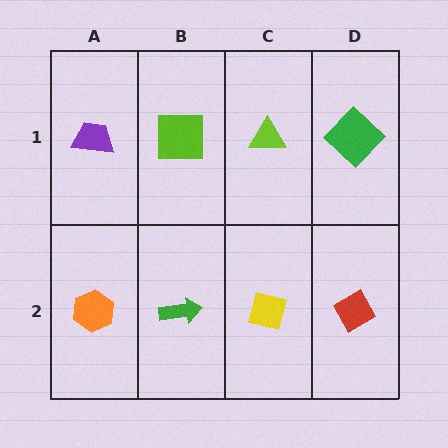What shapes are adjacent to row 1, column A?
An orange hexagon (row 2, column A), a lime square (row 1, column B).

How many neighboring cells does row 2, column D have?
2.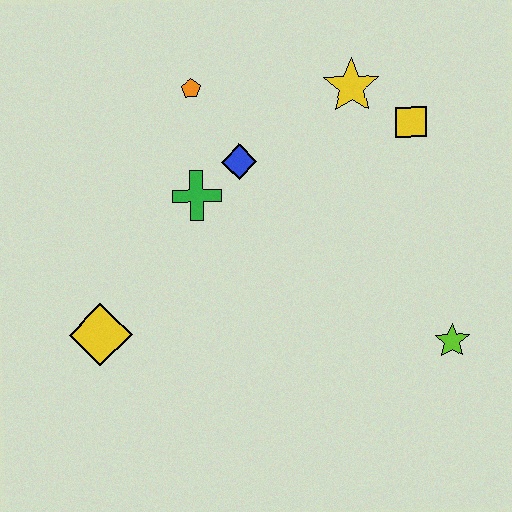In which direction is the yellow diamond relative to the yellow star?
The yellow diamond is to the left of the yellow star.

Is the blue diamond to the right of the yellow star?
No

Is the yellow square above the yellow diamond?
Yes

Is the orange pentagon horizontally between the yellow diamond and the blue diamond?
Yes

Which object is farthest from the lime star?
The orange pentagon is farthest from the lime star.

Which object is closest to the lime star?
The yellow square is closest to the lime star.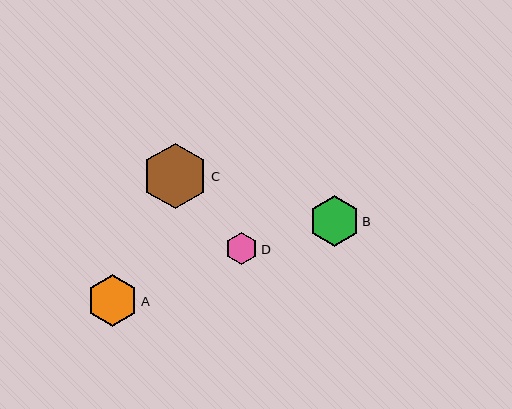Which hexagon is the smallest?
Hexagon D is the smallest with a size of approximately 32 pixels.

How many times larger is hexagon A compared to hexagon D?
Hexagon A is approximately 1.6 times the size of hexagon D.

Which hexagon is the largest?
Hexagon C is the largest with a size of approximately 66 pixels.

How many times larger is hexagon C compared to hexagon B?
Hexagon C is approximately 1.3 times the size of hexagon B.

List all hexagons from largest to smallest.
From largest to smallest: C, A, B, D.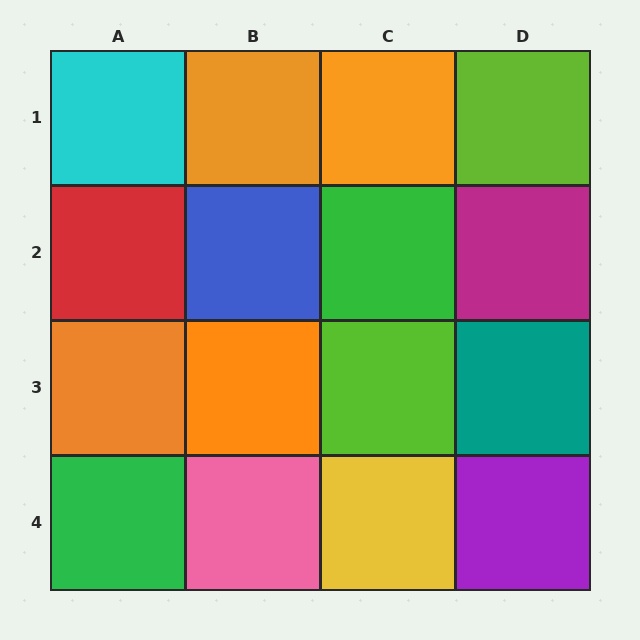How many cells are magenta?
1 cell is magenta.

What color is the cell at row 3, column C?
Lime.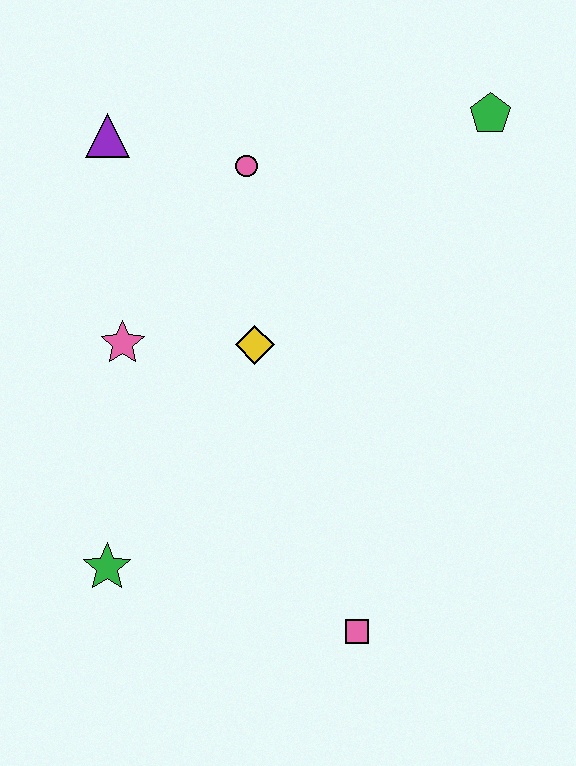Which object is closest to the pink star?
The yellow diamond is closest to the pink star.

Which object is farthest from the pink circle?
The pink square is farthest from the pink circle.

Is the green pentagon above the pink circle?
Yes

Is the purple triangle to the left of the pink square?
Yes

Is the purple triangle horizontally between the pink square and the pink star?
No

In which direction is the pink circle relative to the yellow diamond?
The pink circle is above the yellow diamond.